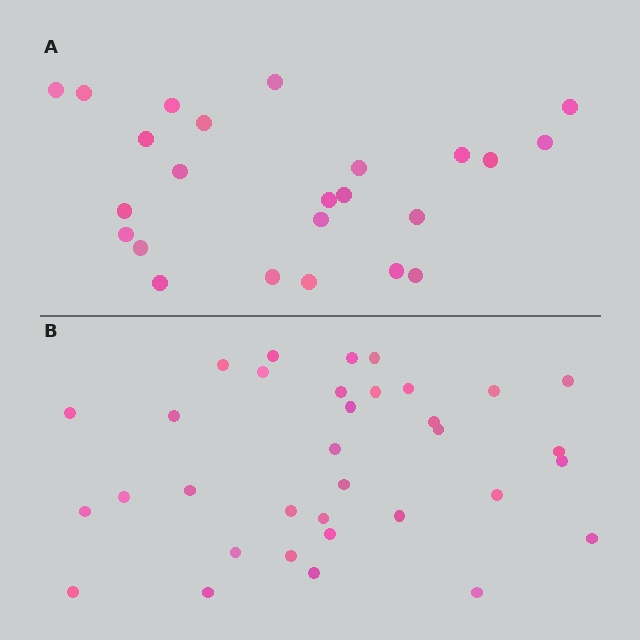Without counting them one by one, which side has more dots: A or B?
Region B (the bottom region) has more dots.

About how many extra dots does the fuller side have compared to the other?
Region B has roughly 10 or so more dots than region A.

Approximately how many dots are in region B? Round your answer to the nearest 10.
About 30 dots. (The exact count is 34, which rounds to 30.)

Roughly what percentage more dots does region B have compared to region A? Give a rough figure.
About 40% more.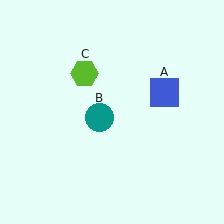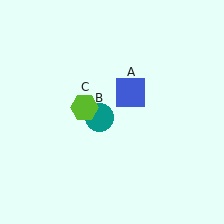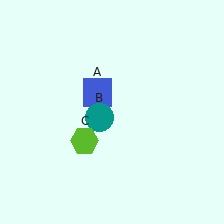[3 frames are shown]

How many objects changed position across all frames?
2 objects changed position: blue square (object A), lime hexagon (object C).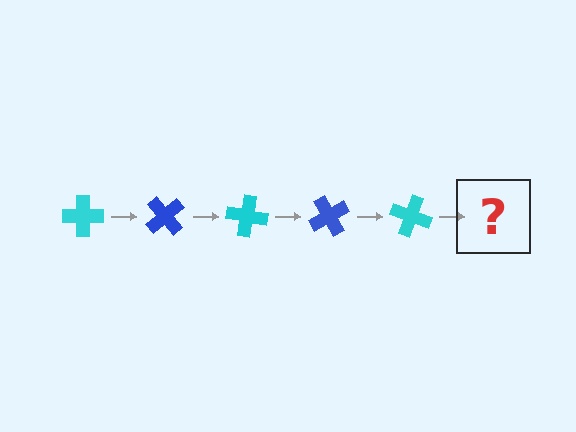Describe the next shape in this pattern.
It should be a blue cross, rotated 250 degrees from the start.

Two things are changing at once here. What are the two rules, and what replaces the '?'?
The two rules are that it rotates 50 degrees each step and the color cycles through cyan and blue. The '?' should be a blue cross, rotated 250 degrees from the start.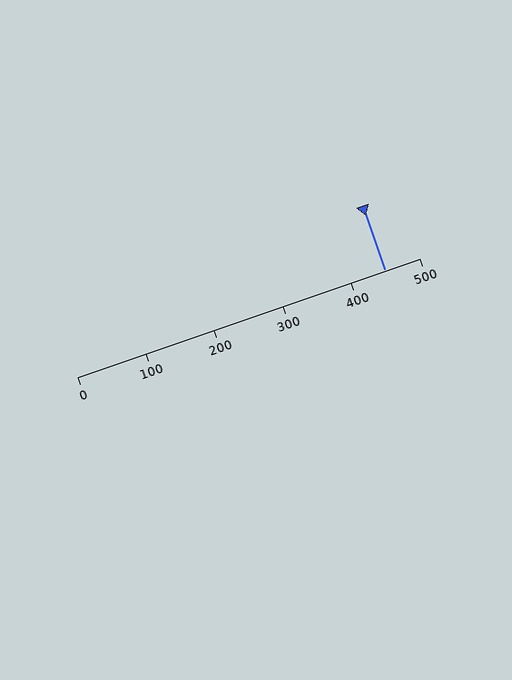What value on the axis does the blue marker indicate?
The marker indicates approximately 450.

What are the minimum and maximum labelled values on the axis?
The axis runs from 0 to 500.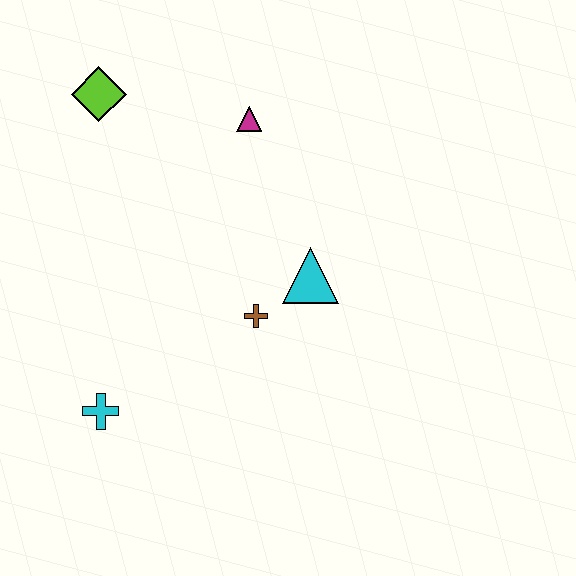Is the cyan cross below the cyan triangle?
Yes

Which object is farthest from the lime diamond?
The cyan cross is farthest from the lime diamond.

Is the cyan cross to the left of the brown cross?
Yes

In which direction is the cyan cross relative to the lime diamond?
The cyan cross is below the lime diamond.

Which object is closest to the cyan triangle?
The brown cross is closest to the cyan triangle.